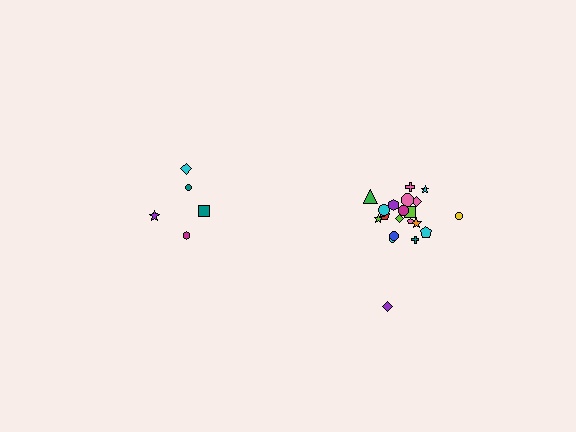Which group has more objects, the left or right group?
The right group.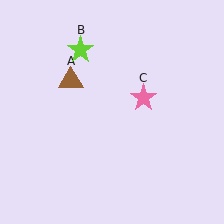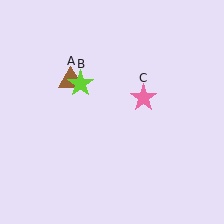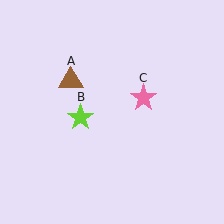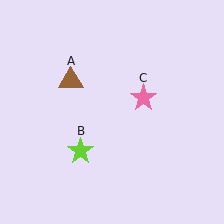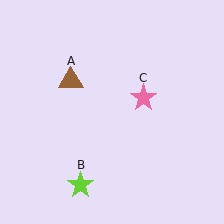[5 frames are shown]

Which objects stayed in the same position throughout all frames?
Brown triangle (object A) and pink star (object C) remained stationary.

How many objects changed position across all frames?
1 object changed position: lime star (object B).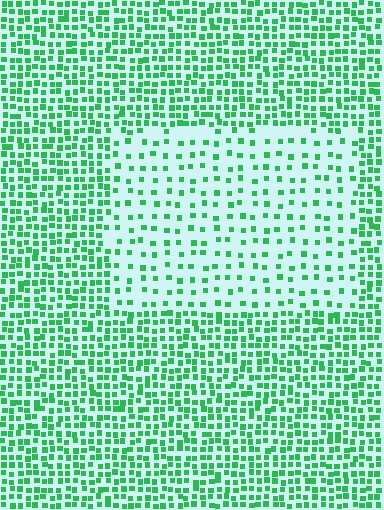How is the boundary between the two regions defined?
The boundary is defined by a change in element density (approximately 2.4x ratio). All elements are the same color, size, and shape.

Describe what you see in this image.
The image contains small green elements arranged at two different densities. A rectangle-shaped region is visible where the elements are less densely packed than the surrounding area.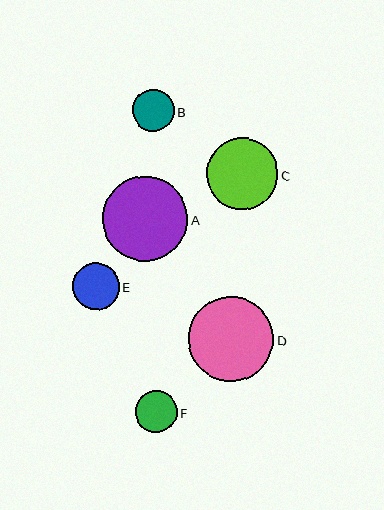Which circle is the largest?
Circle D is the largest with a size of approximately 85 pixels.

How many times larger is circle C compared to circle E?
Circle C is approximately 1.5 times the size of circle E.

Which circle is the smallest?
Circle B is the smallest with a size of approximately 42 pixels.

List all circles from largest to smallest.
From largest to smallest: D, A, C, E, F, B.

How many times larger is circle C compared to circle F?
Circle C is approximately 1.7 times the size of circle F.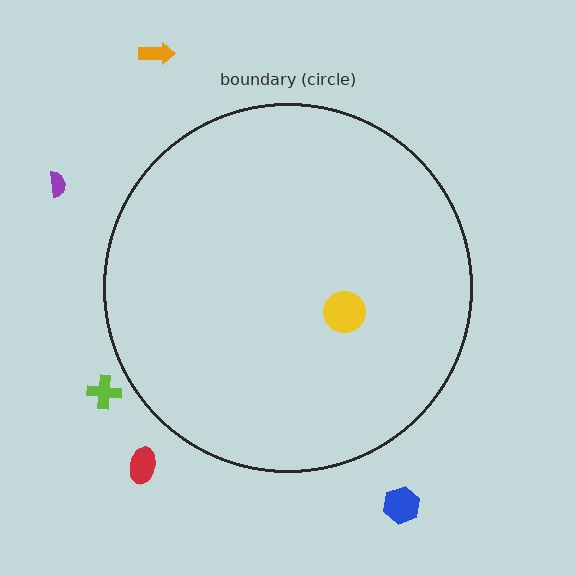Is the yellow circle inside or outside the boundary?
Inside.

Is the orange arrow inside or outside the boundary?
Outside.